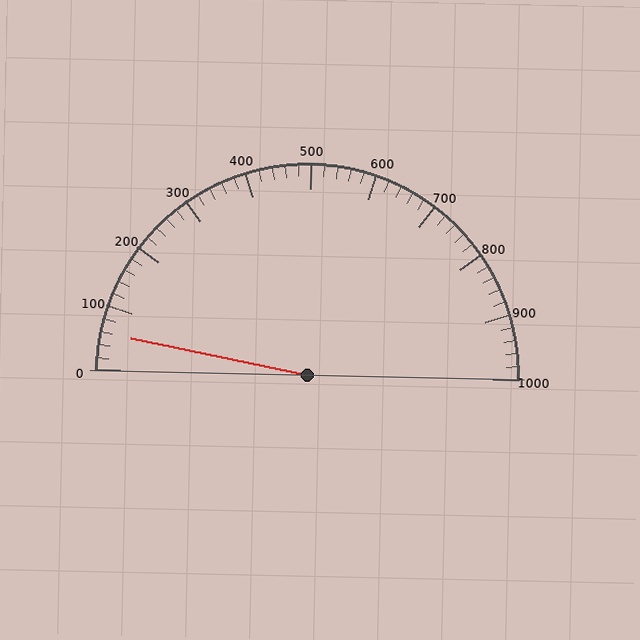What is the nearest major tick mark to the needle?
The nearest major tick mark is 100.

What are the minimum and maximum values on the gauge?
The gauge ranges from 0 to 1000.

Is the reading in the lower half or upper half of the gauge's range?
The reading is in the lower half of the range (0 to 1000).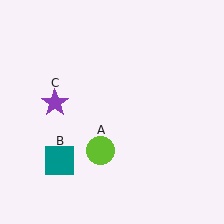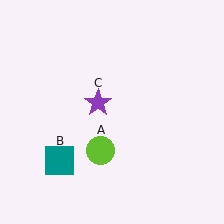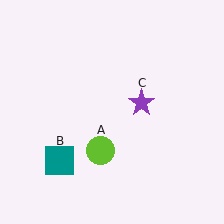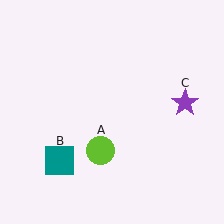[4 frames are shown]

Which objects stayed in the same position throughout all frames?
Lime circle (object A) and teal square (object B) remained stationary.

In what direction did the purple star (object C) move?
The purple star (object C) moved right.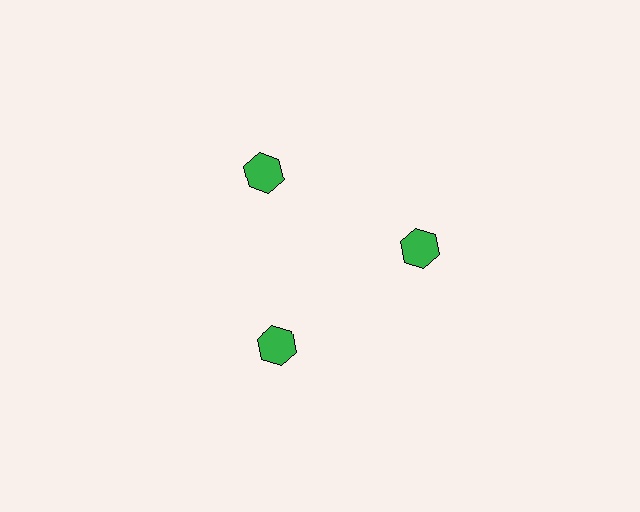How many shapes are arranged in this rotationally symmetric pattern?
There are 3 shapes, arranged in 3 groups of 1.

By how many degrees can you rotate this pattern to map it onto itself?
The pattern maps onto itself every 120 degrees of rotation.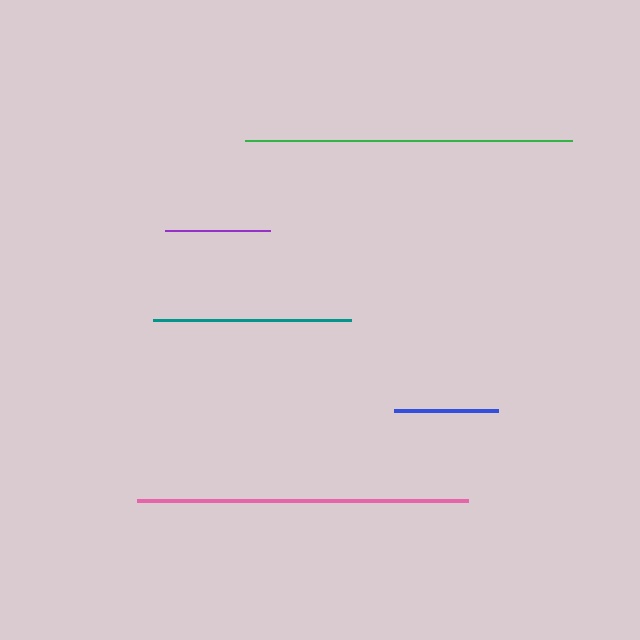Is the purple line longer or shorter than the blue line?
The purple line is longer than the blue line.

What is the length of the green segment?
The green segment is approximately 327 pixels long.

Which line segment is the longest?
The pink line is the longest at approximately 331 pixels.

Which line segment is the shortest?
The blue line is the shortest at approximately 104 pixels.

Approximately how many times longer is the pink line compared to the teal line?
The pink line is approximately 1.7 times the length of the teal line.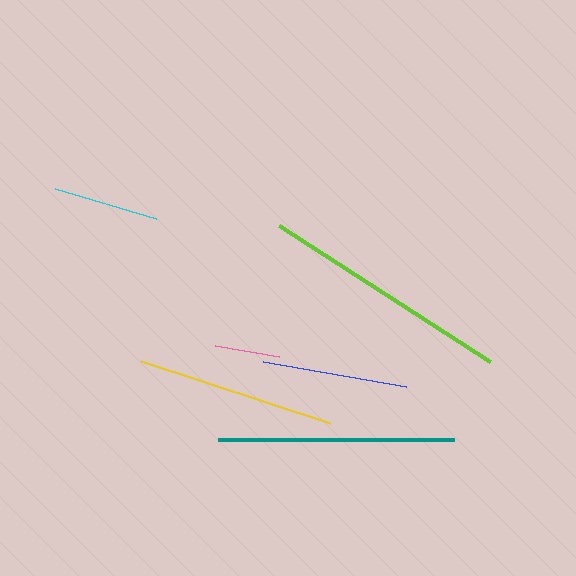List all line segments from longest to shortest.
From longest to shortest: lime, teal, yellow, blue, cyan, pink.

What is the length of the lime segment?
The lime segment is approximately 251 pixels long.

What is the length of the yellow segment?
The yellow segment is approximately 199 pixels long.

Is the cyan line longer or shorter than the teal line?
The teal line is longer than the cyan line.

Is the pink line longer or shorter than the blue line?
The blue line is longer than the pink line.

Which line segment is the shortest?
The pink line is the shortest at approximately 66 pixels.